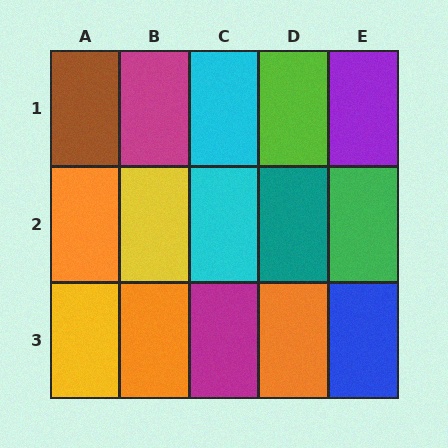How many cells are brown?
1 cell is brown.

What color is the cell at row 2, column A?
Orange.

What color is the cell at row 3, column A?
Yellow.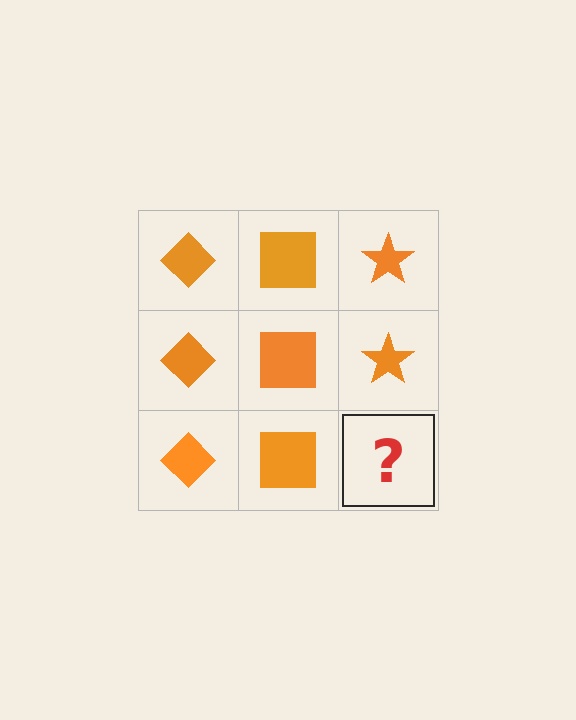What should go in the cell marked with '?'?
The missing cell should contain an orange star.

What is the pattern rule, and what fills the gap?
The rule is that each column has a consistent shape. The gap should be filled with an orange star.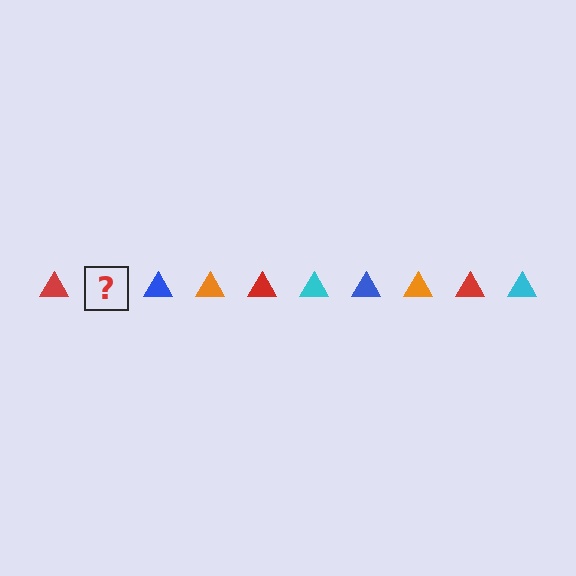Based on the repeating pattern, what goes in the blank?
The blank should be a cyan triangle.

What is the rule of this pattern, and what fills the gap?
The rule is that the pattern cycles through red, cyan, blue, orange triangles. The gap should be filled with a cyan triangle.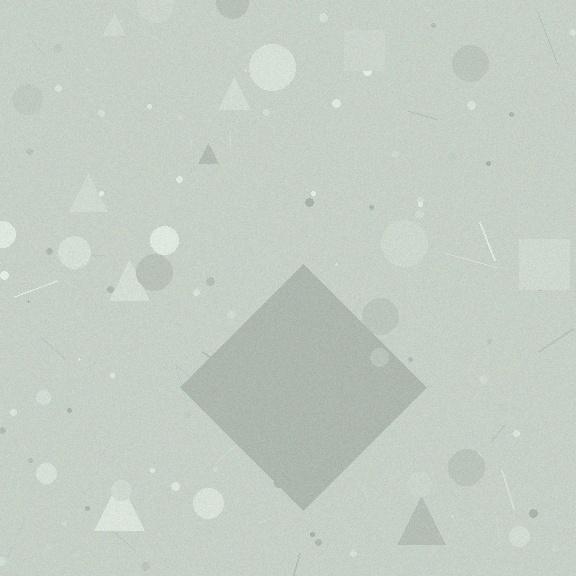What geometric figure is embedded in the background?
A diamond is embedded in the background.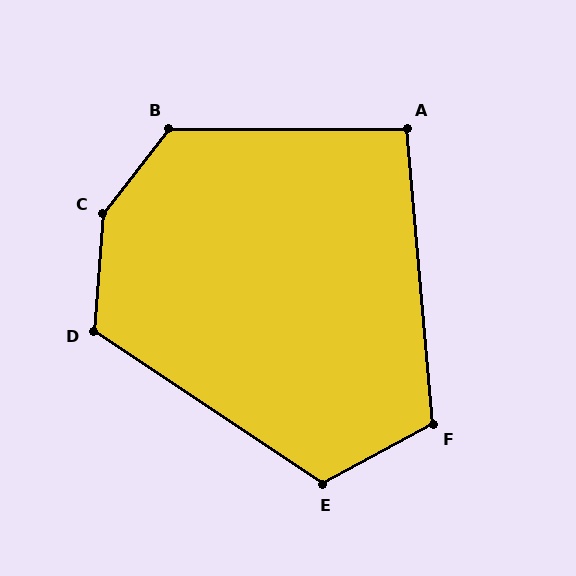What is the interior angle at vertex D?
Approximately 119 degrees (obtuse).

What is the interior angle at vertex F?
Approximately 113 degrees (obtuse).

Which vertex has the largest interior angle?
C, at approximately 147 degrees.